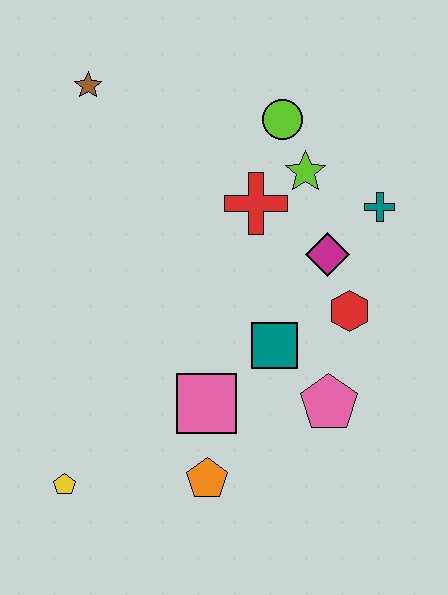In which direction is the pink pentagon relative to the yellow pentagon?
The pink pentagon is to the right of the yellow pentagon.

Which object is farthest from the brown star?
The orange pentagon is farthest from the brown star.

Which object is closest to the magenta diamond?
The red hexagon is closest to the magenta diamond.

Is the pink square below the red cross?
Yes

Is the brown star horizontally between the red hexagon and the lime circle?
No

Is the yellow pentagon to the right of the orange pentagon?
No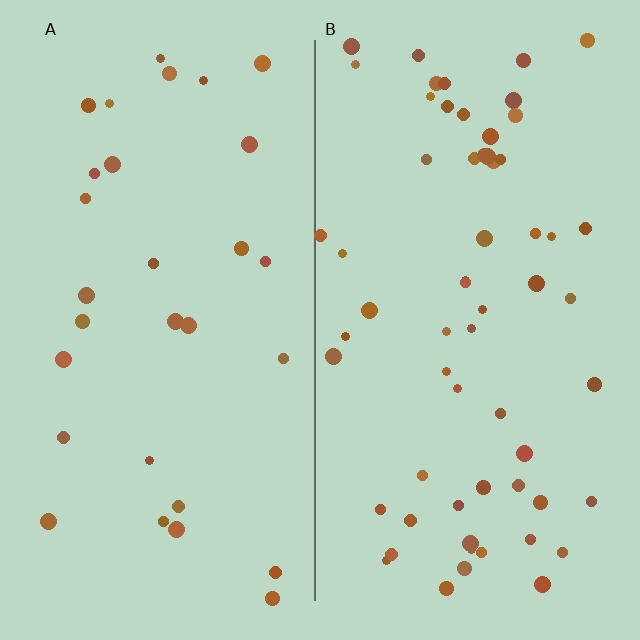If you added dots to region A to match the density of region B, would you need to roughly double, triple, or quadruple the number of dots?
Approximately double.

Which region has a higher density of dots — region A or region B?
B (the right).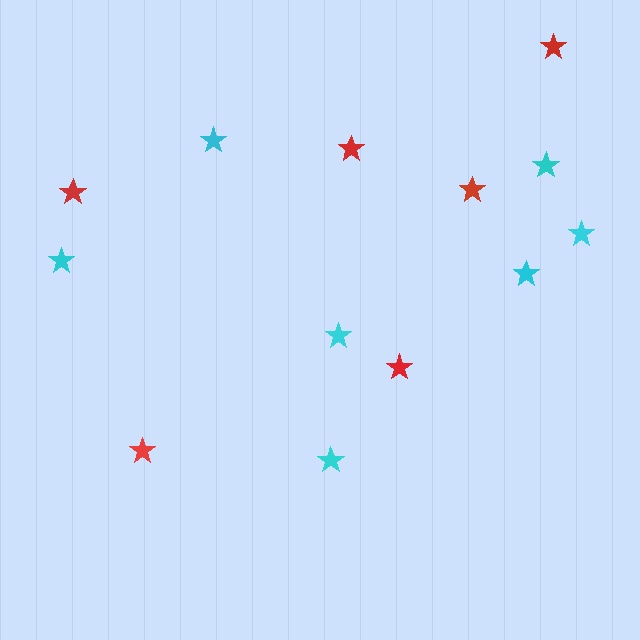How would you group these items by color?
There are 2 groups: one group of red stars (6) and one group of cyan stars (7).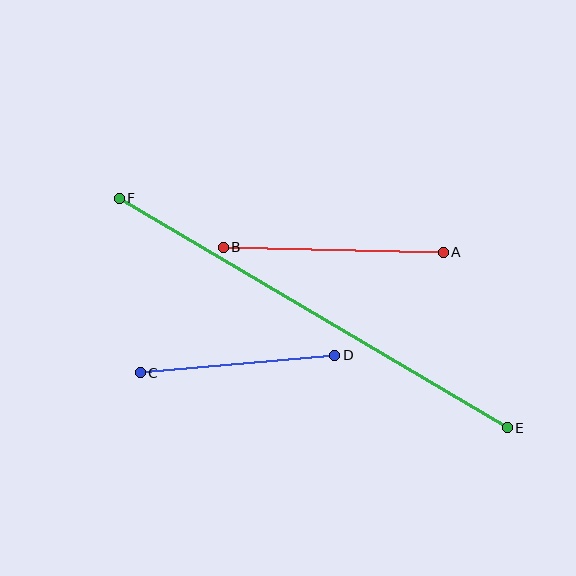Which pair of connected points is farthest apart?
Points E and F are farthest apart.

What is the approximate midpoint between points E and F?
The midpoint is at approximately (313, 313) pixels.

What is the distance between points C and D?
The distance is approximately 196 pixels.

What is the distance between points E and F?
The distance is approximately 451 pixels.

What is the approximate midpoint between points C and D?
The midpoint is at approximately (238, 364) pixels.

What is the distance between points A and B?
The distance is approximately 220 pixels.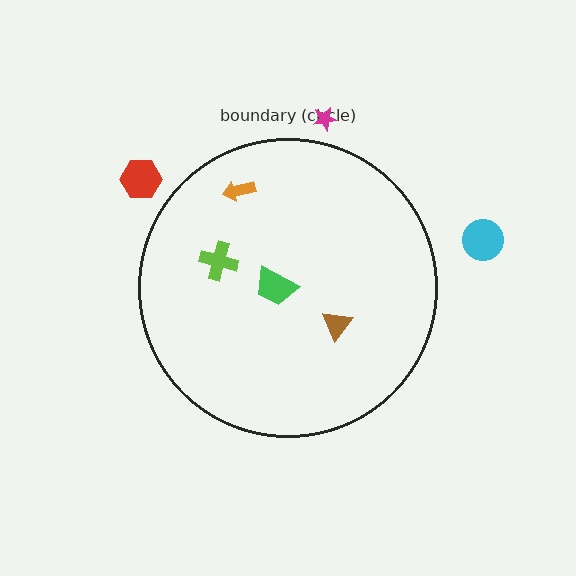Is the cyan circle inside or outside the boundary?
Outside.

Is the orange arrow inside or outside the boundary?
Inside.